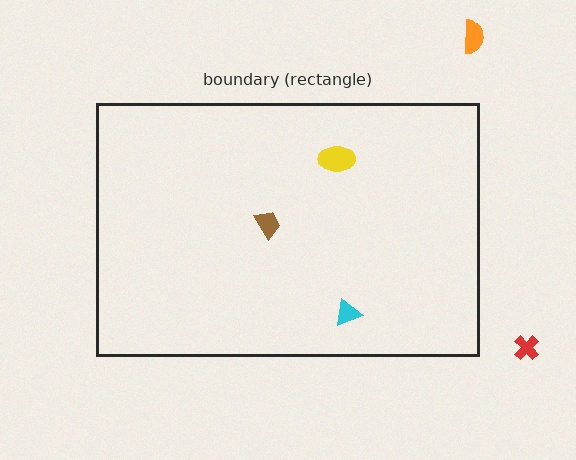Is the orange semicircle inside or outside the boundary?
Outside.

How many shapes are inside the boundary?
3 inside, 2 outside.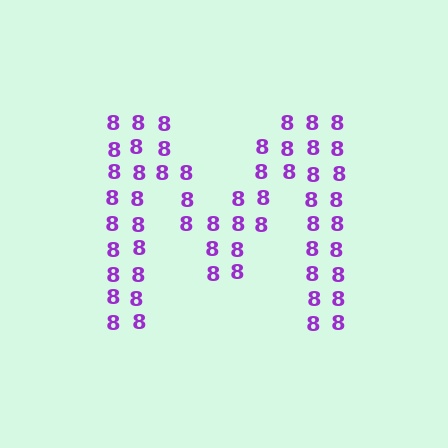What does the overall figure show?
The overall figure shows the letter M.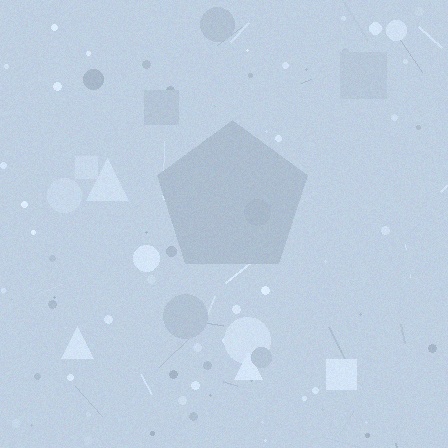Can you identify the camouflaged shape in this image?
The camouflaged shape is a pentagon.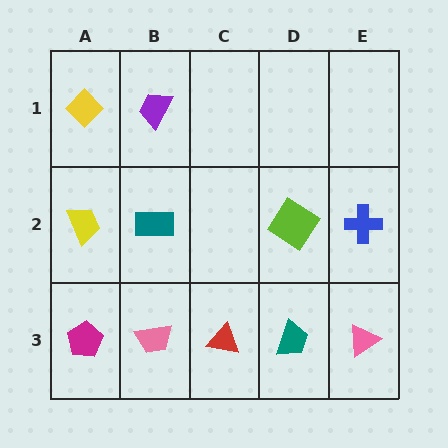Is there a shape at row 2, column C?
No, that cell is empty.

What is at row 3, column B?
A pink trapezoid.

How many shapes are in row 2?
4 shapes.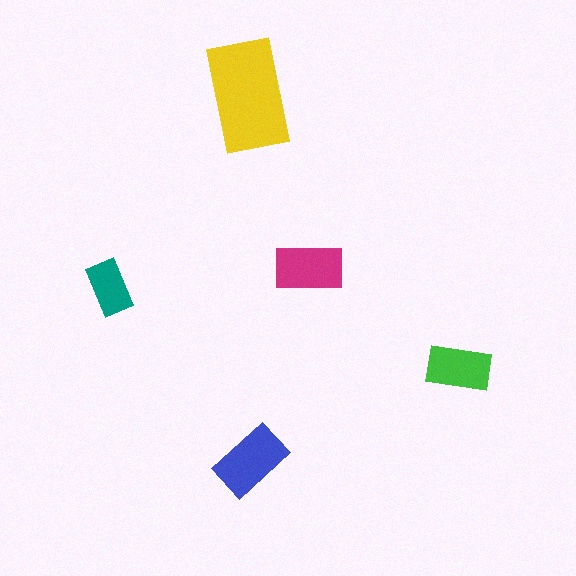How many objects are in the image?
There are 5 objects in the image.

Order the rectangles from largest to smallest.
the yellow one, the blue one, the magenta one, the green one, the teal one.